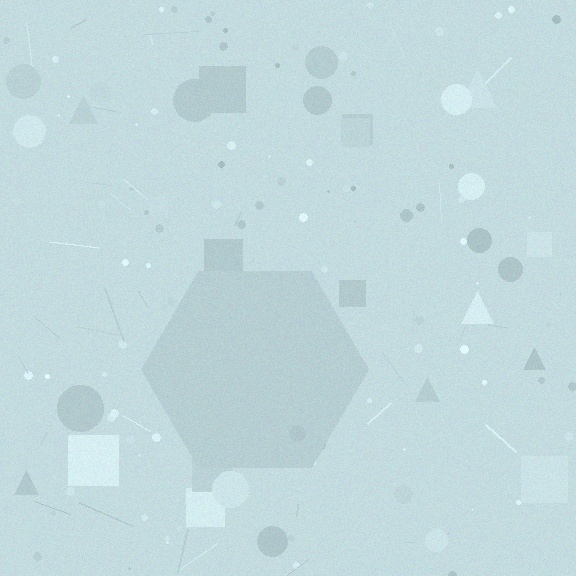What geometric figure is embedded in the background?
A hexagon is embedded in the background.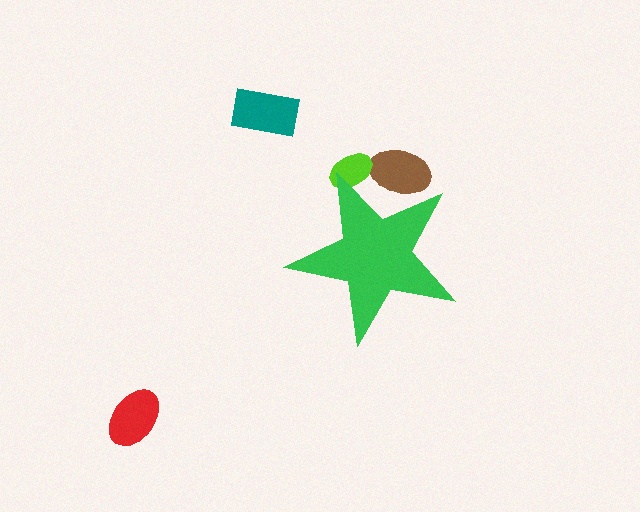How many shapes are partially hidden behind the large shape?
2 shapes are partially hidden.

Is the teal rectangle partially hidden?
No, the teal rectangle is fully visible.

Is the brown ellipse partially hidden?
Yes, the brown ellipse is partially hidden behind the green star.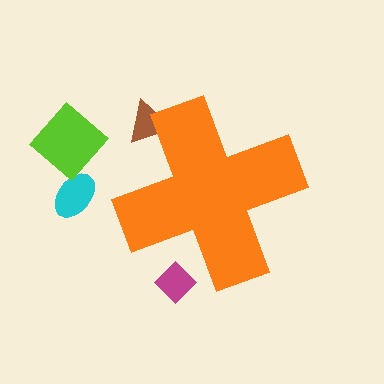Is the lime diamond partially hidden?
No, the lime diamond is fully visible.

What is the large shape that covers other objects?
An orange cross.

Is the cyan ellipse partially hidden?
No, the cyan ellipse is fully visible.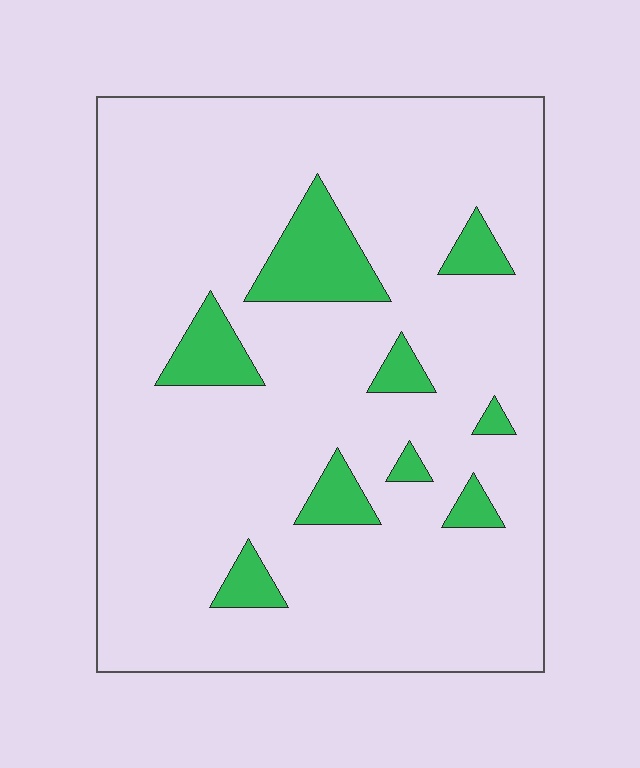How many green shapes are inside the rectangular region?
9.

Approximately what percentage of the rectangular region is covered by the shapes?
Approximately 10%.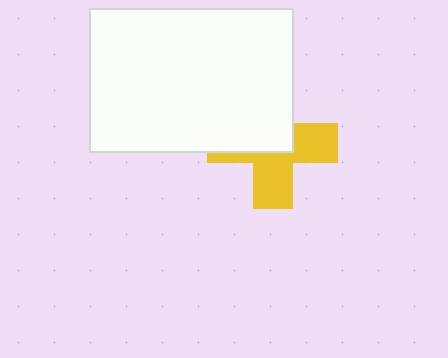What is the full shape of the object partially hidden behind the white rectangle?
The partially hidden object is a yellow cross.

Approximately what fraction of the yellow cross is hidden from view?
Roughly 50% of the yellow cross is hidden behind the white rectangle.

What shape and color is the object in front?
The object in front is a white rectangle.